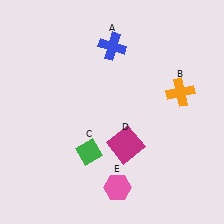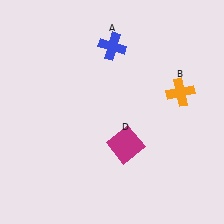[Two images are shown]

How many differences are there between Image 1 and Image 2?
There are 2 differences between the two images.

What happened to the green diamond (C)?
The green diamond (C) was removed in Image 2. It was in the bottom-left area of Image 1.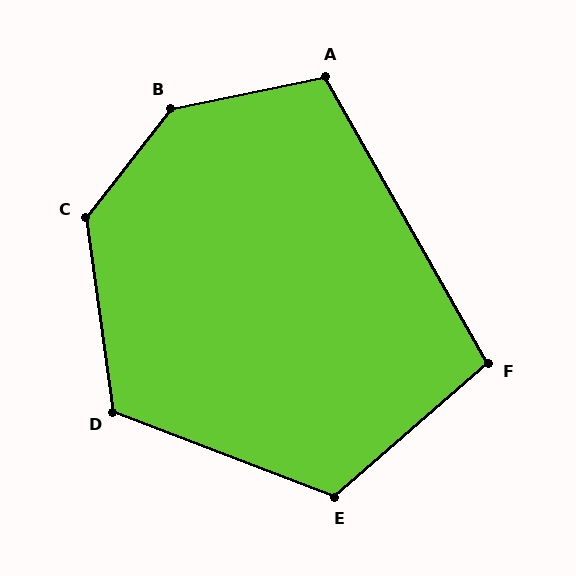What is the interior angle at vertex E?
Approximately 118 degrees (obtuse).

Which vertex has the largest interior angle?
B, at approximately 140 degrees.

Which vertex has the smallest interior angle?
F, at approximately 101 degrees.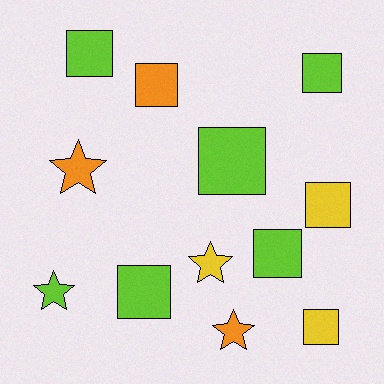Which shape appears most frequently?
Square, with 8 objects.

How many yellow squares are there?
There are 2 yellow squares.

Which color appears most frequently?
Lime, with 6 objects.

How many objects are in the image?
There are 12 objects.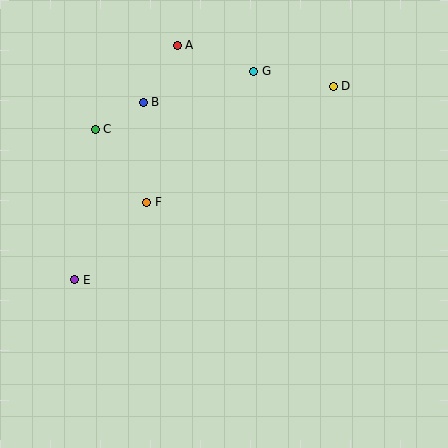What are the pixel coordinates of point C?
Point C is at (95, 129).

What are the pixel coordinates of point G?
Point G is at (254, 71).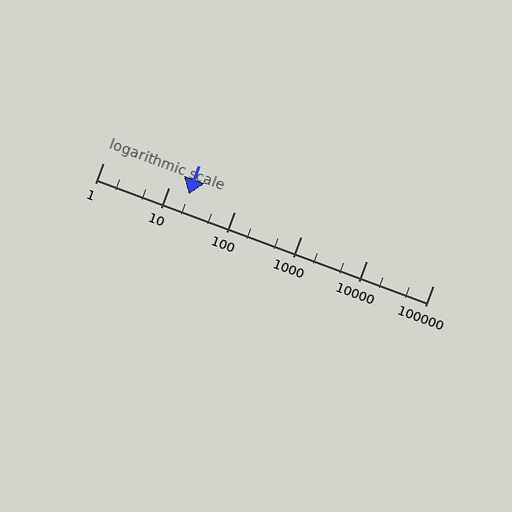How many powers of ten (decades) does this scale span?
The scale spans 5 decades, from 1 to 100000.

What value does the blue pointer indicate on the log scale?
The pointer indicates approximately 20.